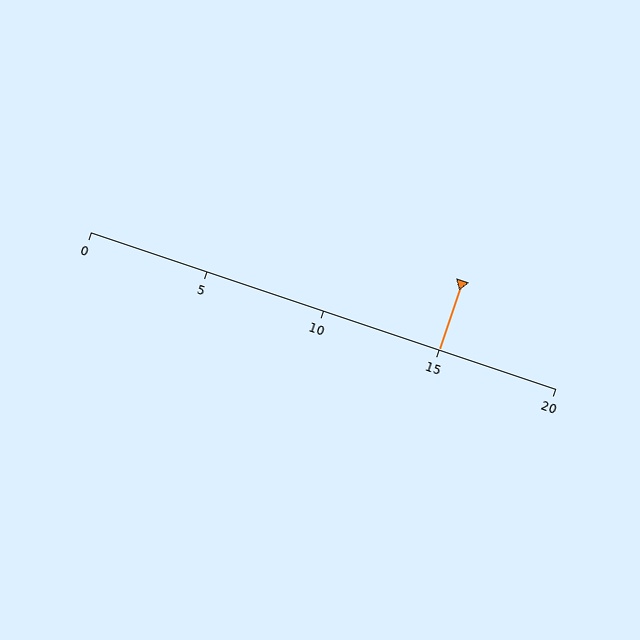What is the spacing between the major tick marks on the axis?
The major ticks are spaced 5 apart.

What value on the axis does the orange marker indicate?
The marker indicates approximately 15.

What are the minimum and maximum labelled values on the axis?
The axis runs from 0 to 20.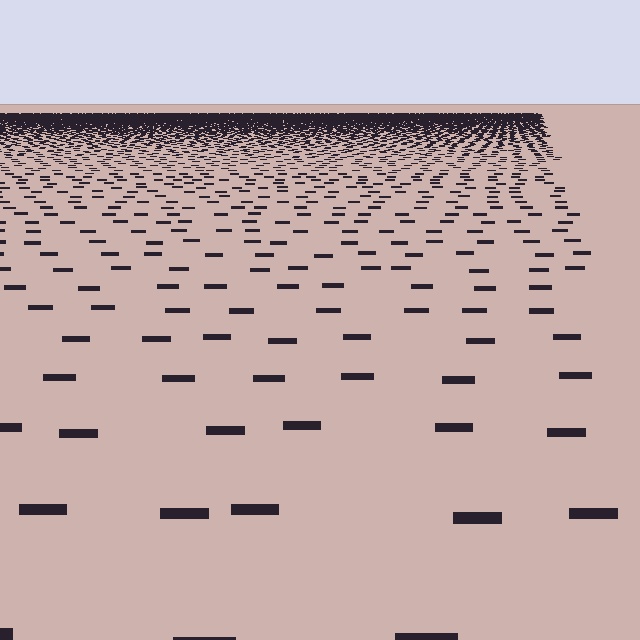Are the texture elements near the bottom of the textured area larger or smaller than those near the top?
Larger. Near the bottom, elements are closer to the viewer and appear at a bigger on-screen size.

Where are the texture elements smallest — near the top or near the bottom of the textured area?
Near the top.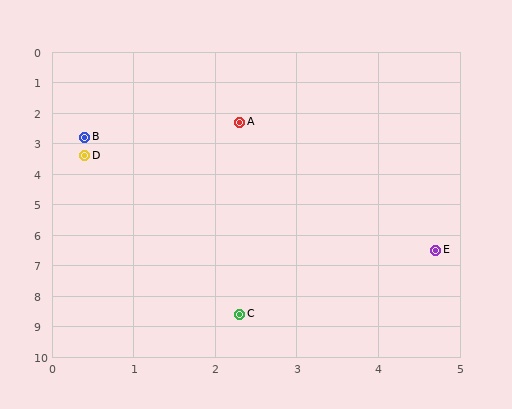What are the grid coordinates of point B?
Point B is at approximately (0.4, 2.8).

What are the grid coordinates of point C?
Point C is at approximately (2.3, 8.6).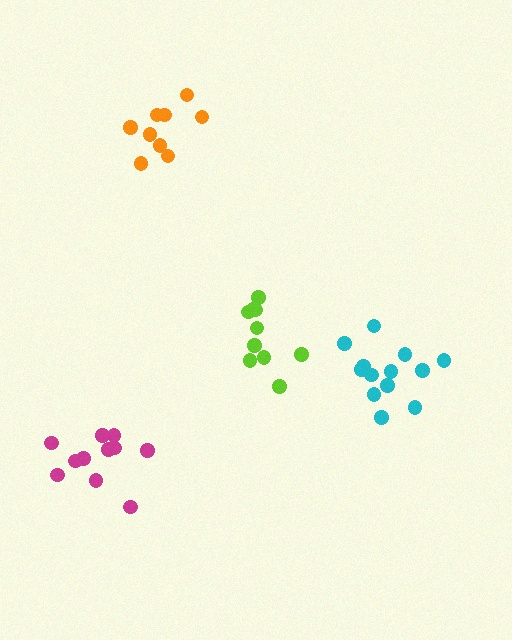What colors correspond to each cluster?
The clusters are colored: orange, lime, magenta, cyan.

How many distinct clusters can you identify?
There are 4 distinct clusters.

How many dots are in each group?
Group 1: 9 dots, Group 2: 11 dots, Group 3: 11 dots, Group 4: 13 dots (44 total).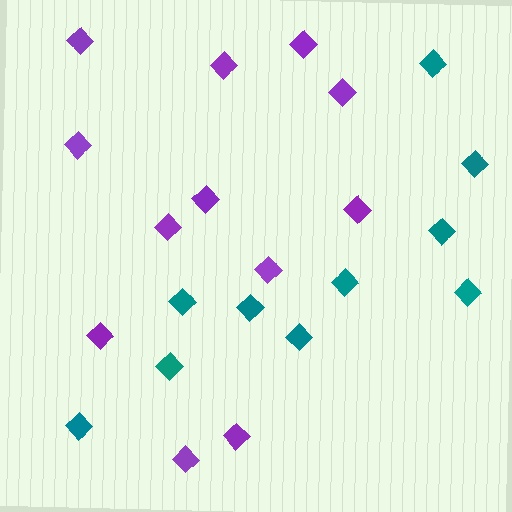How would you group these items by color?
There are 2 groups: one group of teal diamonds (10) and one group of purple diamonds (12).